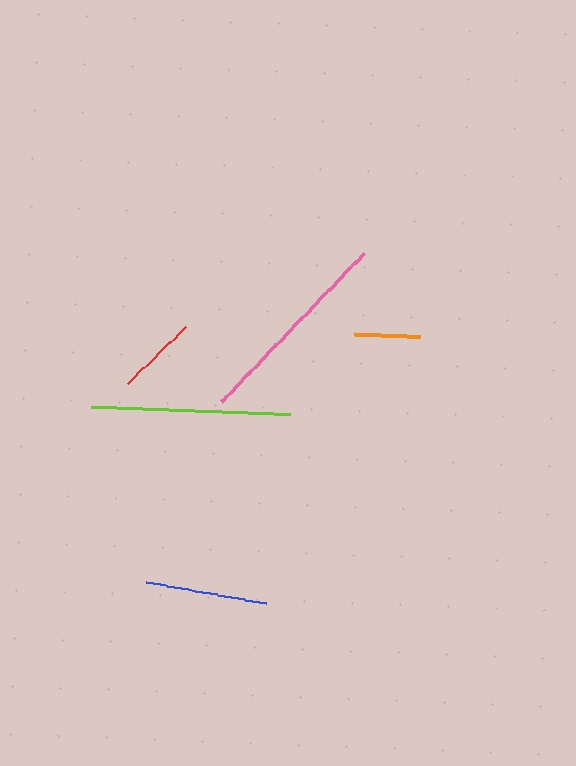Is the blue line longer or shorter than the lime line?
The lime line is longer than the blue line.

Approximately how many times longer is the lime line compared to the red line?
The lime line is approximately 2.5 times the length of the red line.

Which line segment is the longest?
The pink line is the longest at approximately 206 pixels.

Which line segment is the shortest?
The orange line is the shortest at approximately 66 pixels.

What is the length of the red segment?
The red segment is approximately 81 pixels long.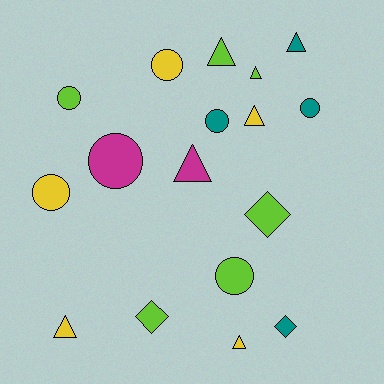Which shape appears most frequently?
Circle, with 7 objects.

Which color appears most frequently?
Lime, with 6 objects.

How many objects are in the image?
There are 17 objects.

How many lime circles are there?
There are 2 lime circles.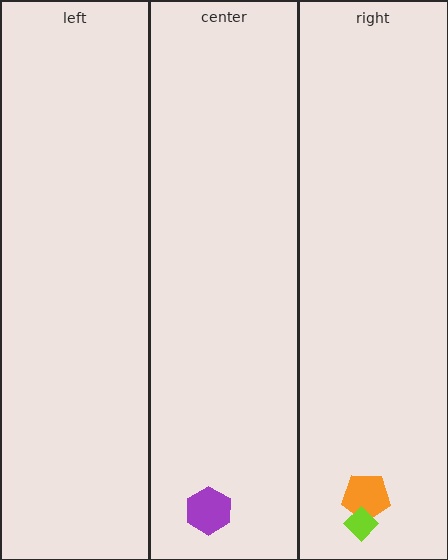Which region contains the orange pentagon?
The right region.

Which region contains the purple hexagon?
The center region.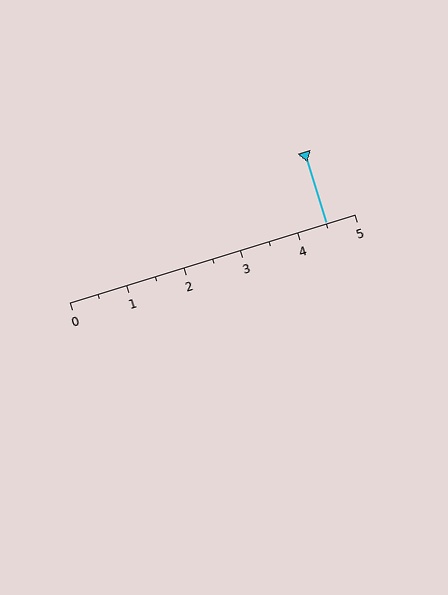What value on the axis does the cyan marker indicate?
The marker indicates approximately 4.5.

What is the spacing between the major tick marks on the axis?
The major ticks are spaced 1 apart.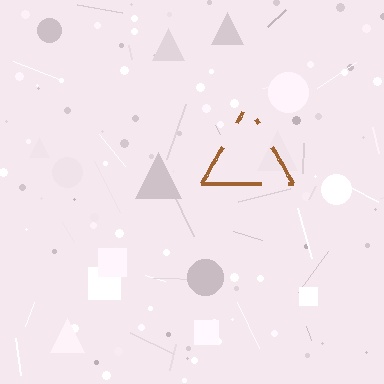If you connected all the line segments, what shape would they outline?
They would outline a triangle.